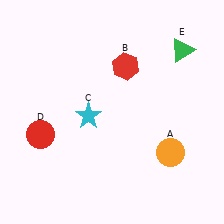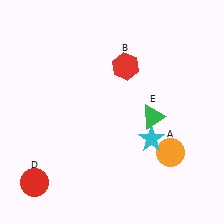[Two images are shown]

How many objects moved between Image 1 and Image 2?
3 objects moved between the two images.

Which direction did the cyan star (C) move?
The cyan star (C) moved right.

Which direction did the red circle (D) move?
The red circle (D) moved down.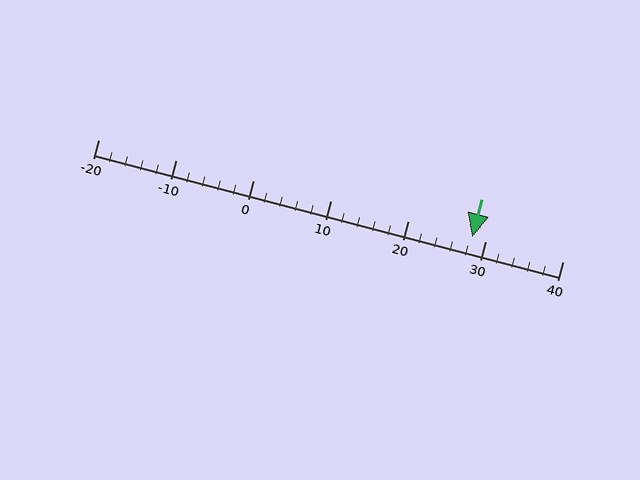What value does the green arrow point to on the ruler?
The green arrow points to approximately 28.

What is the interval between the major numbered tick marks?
The major tick marks are spaced 10 units apart.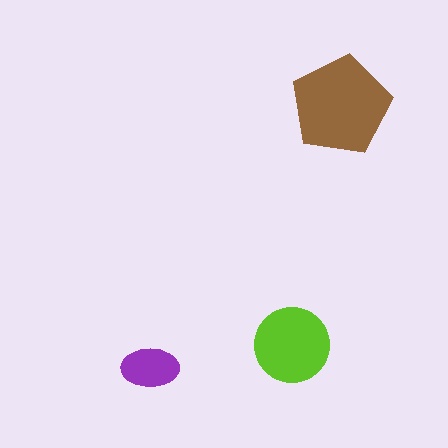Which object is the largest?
The brown pentagon.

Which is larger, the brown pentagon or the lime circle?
The brown pentagon.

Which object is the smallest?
The purple ellipse.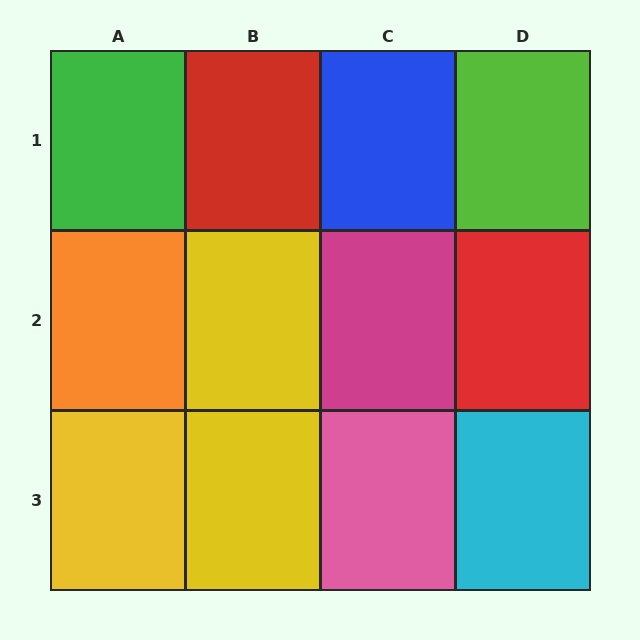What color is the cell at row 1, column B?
Red.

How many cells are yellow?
3 cells are yellow.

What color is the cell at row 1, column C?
Blue.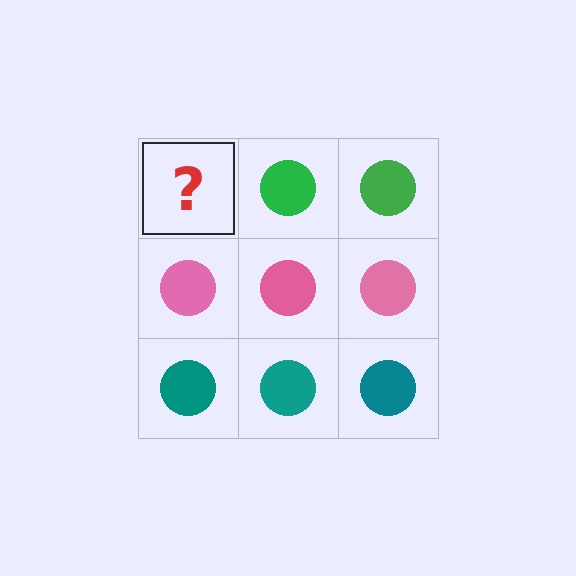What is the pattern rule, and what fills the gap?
The rule is that each row has a consistent color. The gap should be filled with a green circle.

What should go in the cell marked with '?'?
The missing cell should contain a green circle.